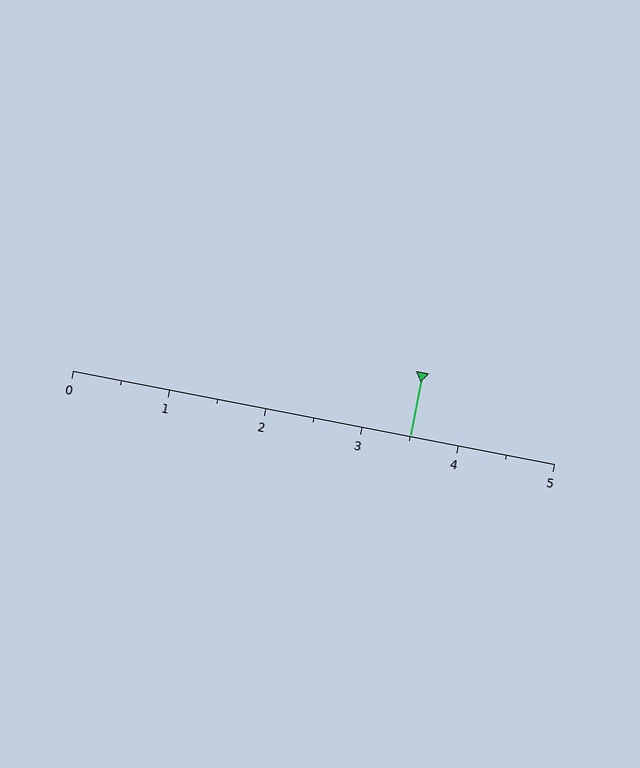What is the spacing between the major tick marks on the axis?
The major ticks are spaced 1 apart.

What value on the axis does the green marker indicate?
The marker indicates approximately 3.5.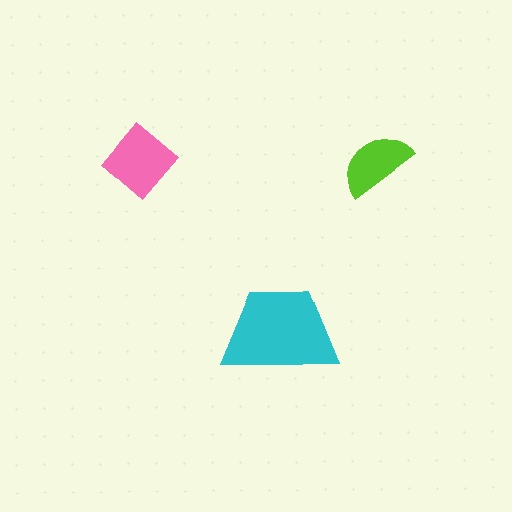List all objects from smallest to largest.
The lime semicircle, the pink diamond, the cyan trapezoid.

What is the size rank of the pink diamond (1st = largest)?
2nd.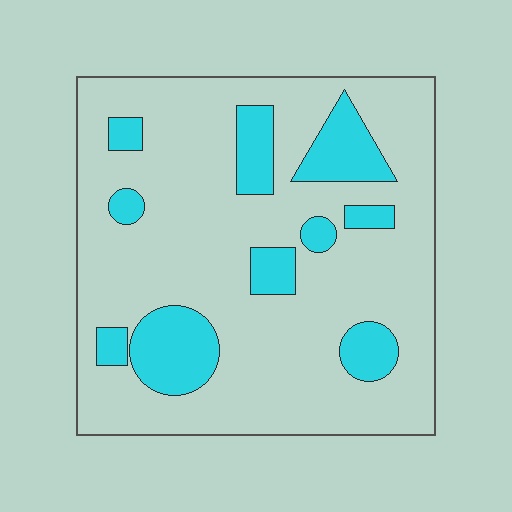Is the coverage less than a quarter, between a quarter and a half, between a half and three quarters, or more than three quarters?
Less than a quarter.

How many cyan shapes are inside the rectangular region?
10.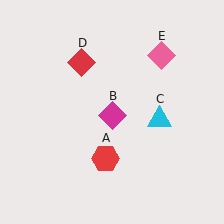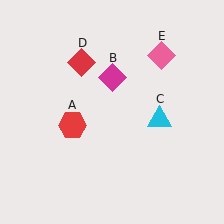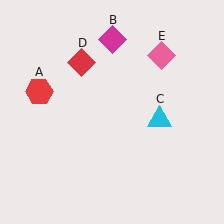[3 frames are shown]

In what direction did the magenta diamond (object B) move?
The magenta diamond (object B) moved up.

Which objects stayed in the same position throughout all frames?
Cyan triangle (object C) and red diamond (object D) and pink diamond (object E) remained stationary.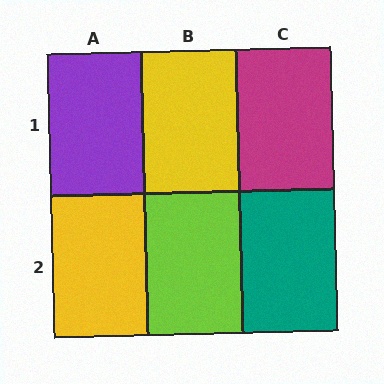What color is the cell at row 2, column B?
Lime.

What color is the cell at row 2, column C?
Teal.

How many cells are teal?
1 cell is teal.